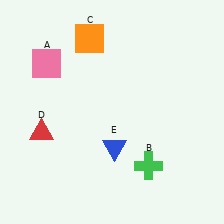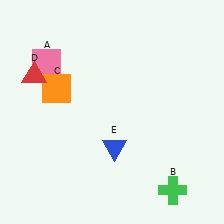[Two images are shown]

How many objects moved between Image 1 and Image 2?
3 objects moved between the two images.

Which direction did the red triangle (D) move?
The red triangle (D) moved up.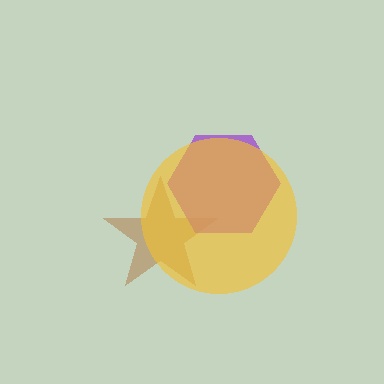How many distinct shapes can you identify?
There are 3 distinct shapes: a brown star, a purple hexagon, a yellow circle.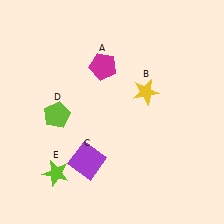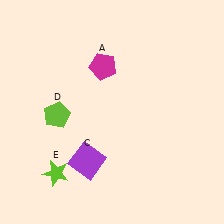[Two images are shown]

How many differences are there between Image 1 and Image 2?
There is 1 difference between the two images.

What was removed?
The yellow star (B) was removed in Image 2.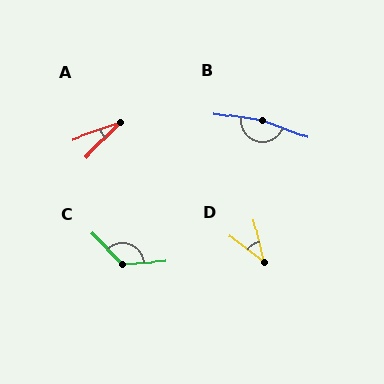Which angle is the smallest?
A, at approximately 27 degrees.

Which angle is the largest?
B, at approximately 168 degrees.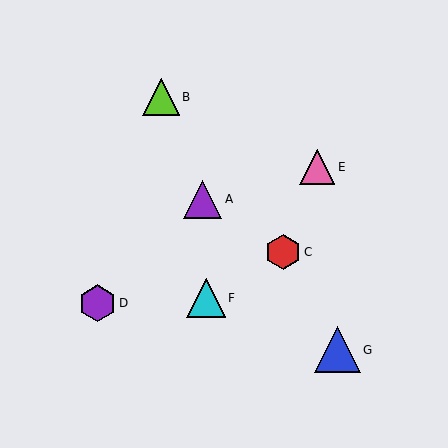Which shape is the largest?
The blue triangle (labeled G) is the largest.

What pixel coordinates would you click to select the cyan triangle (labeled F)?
Click at (206, 298) to select the cyan triangle F.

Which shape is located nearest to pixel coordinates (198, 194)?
The purple triangle (labeled A) at (203, 199) is nearest to that location.